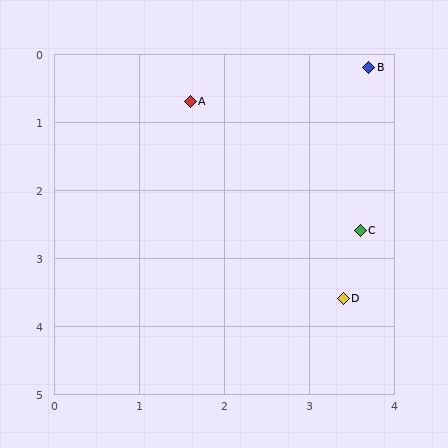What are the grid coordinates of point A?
Point A is at approximately (1.6, 0.7).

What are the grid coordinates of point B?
Point B is at approximately (3.7, 0.2).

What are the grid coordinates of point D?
Point D is at approximately (3.4, 3.6).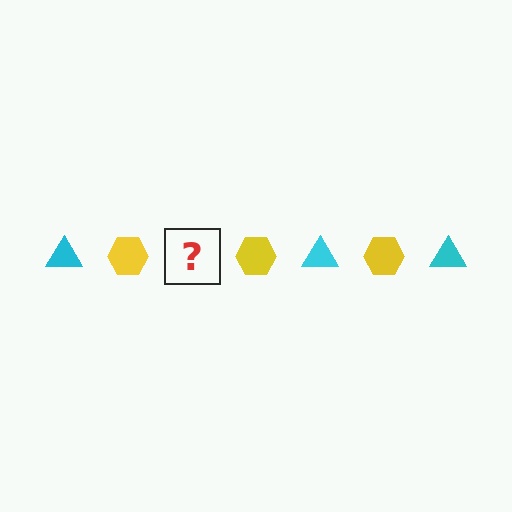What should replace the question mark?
The question mark should be replaced with a cyan triangle.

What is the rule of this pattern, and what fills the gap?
The rule is that the pattern alternates between cyan triangle and yellow hexagon. The gap should be filled with a cyan triangle.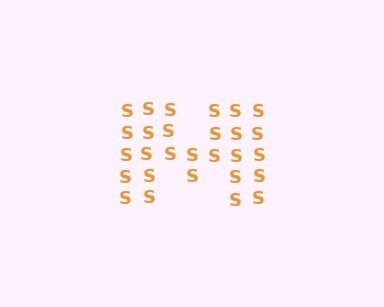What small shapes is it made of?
It is made of small letter S's.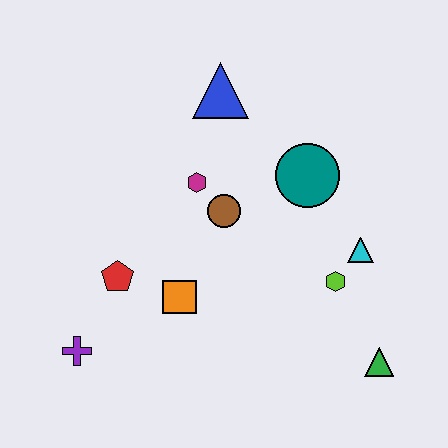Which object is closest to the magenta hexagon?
The brown circle is closest to the magenta hexagon.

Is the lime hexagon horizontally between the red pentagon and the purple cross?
No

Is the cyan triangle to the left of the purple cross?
No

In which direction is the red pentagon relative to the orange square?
The red pentagon is to the left of the orange square.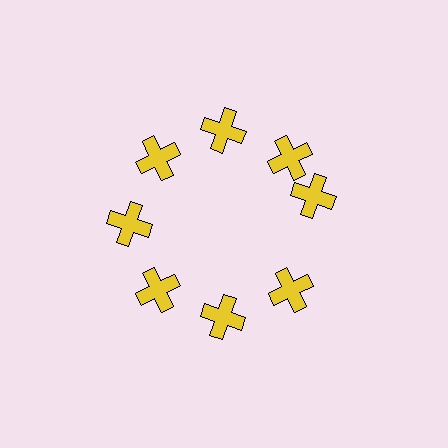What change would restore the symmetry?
The symmetry would be restored by rotating it back into even spacing with its neighbors so that all 8 crosses sit at equal angles and equal distance from the center.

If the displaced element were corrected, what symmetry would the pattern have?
It would have 8-fold rotational symmetry — the pattern would map onto itself every 45 degrees.